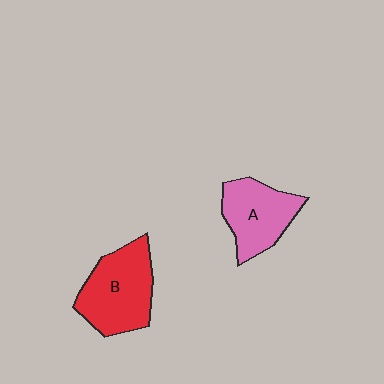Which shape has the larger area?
Shape B (red).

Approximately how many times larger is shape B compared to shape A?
Approximately 1.2 times.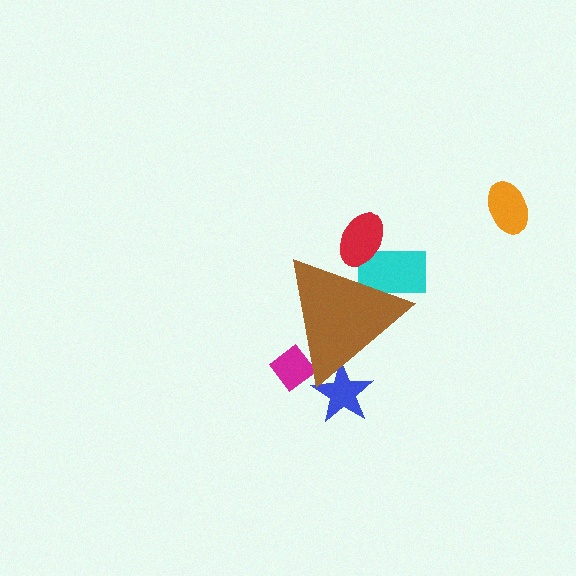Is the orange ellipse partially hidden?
No, the orange ellipse is fully visible.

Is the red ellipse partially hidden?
Yes, the red ellipse is partially hidden behind the brown triangle.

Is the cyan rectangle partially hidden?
Yes, the cyan rectangle is partially hidden behind the brown triangle.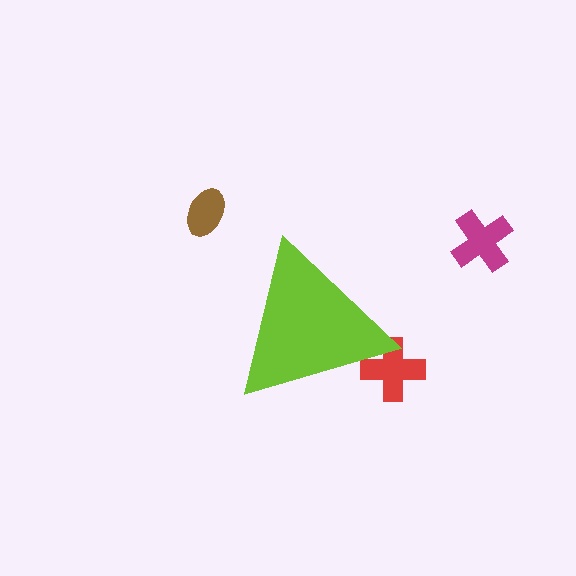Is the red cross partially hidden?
Yes, the red cross is partially hidden behind the lime triangle.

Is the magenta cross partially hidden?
No, the magenta cross is fully visible.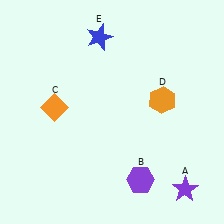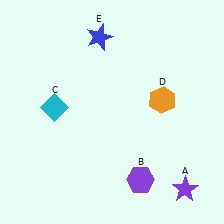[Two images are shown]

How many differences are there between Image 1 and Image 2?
There is 1 difference between the two images.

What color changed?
The diamond (C) changed from orange in Image 1 to cyan in Image 2.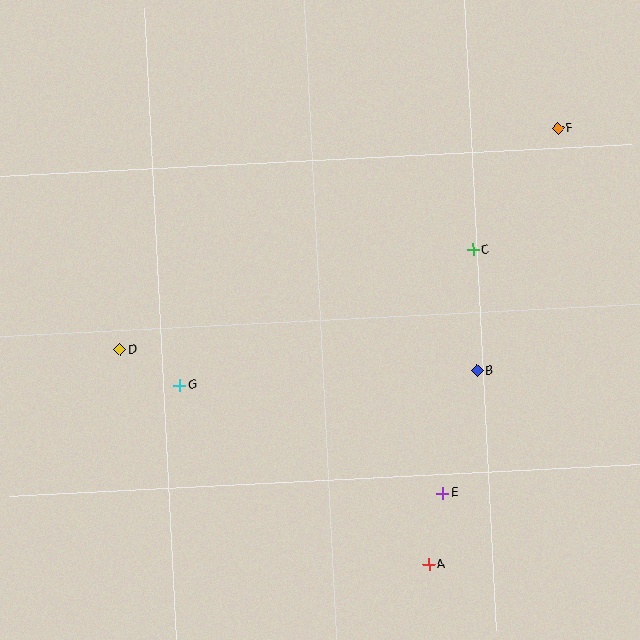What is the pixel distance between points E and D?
The distance between E and D is 353 pixels.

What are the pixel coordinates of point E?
Point E is at (443, 493).